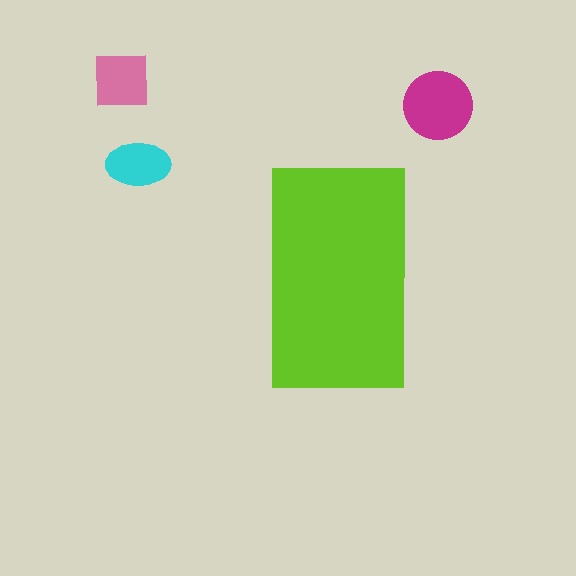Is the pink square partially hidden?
No, the pink square is fully visible.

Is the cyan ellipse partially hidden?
No, the cyan ellipse is fully visible.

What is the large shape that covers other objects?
A lime rectangle.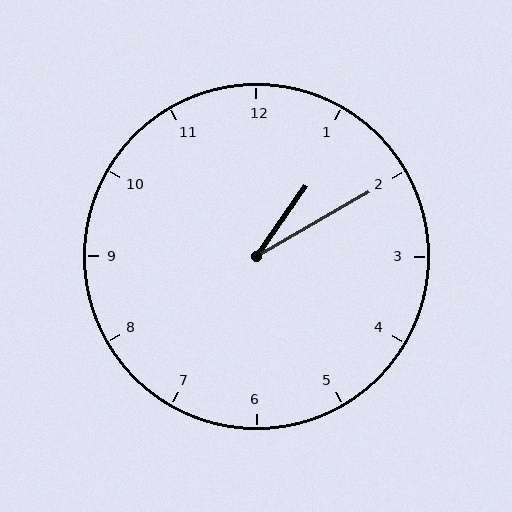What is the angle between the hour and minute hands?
Approximately 25 degrees.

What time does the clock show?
1:10.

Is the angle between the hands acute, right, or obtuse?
It is acute.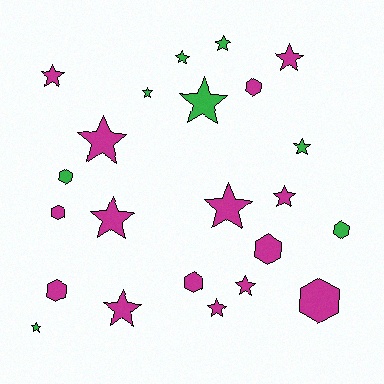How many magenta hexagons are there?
There are 6 magenta hexagons.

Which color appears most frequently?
Magenta, with 15 objects.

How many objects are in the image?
There are 23 objects.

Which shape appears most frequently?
Star, with 15 objects.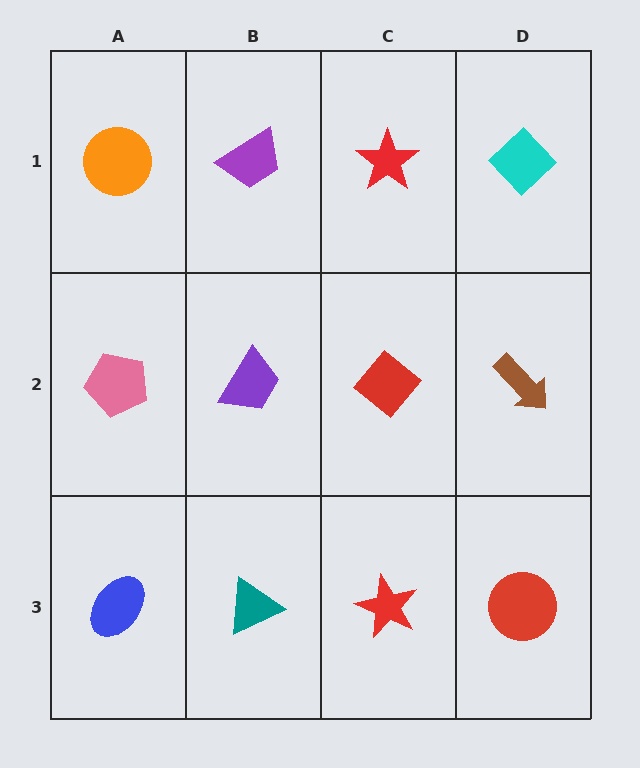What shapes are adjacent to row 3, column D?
A brown arrow (row 2, column D), a red star (row 3, column C).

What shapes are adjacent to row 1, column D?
A brown arrow (row 2, column D), a red star (row 1, column C).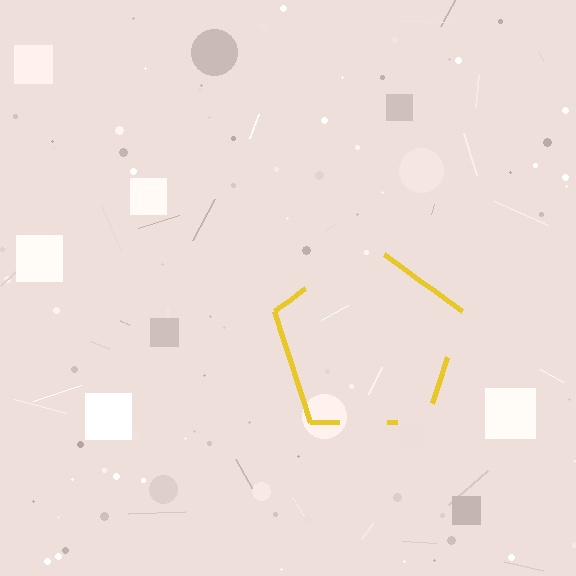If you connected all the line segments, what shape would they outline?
They would outline a pentagon.